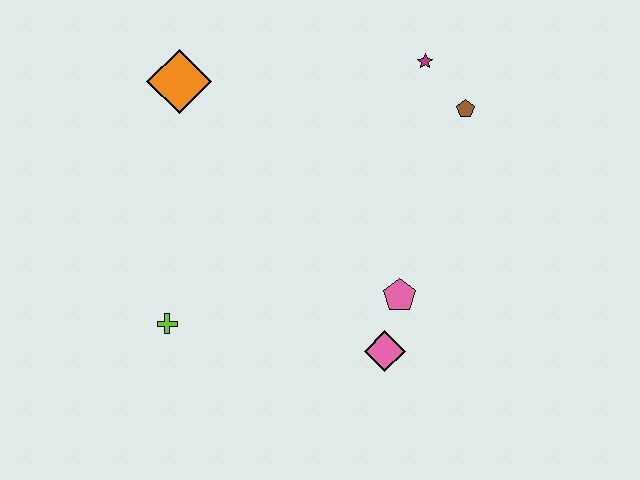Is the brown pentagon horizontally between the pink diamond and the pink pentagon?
No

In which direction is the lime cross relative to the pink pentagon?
The lime cross is to the left of the pink pentagon.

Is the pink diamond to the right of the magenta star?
No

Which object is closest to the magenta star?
The brown pentagon is closest to the magenta star.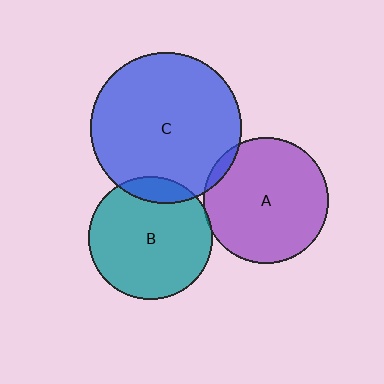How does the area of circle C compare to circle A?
Approximately 1.5 times.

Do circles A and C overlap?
Yes.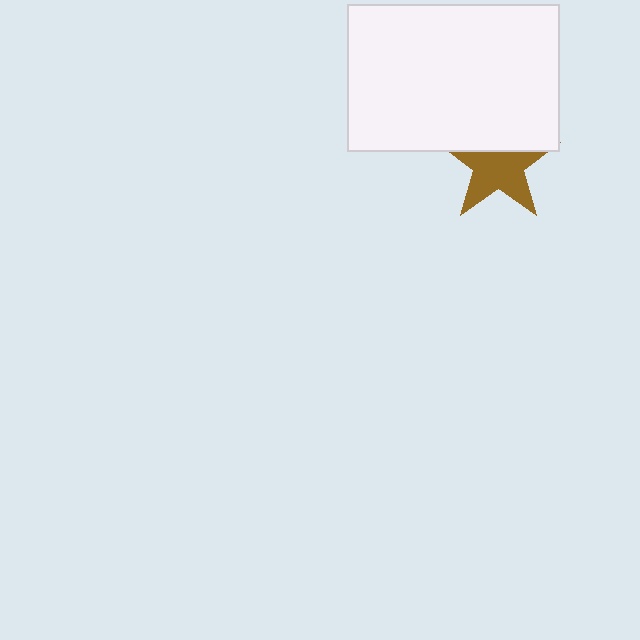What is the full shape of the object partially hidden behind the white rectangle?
The partially hidden object is a brown star.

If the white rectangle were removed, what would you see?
You would see the complete brown star.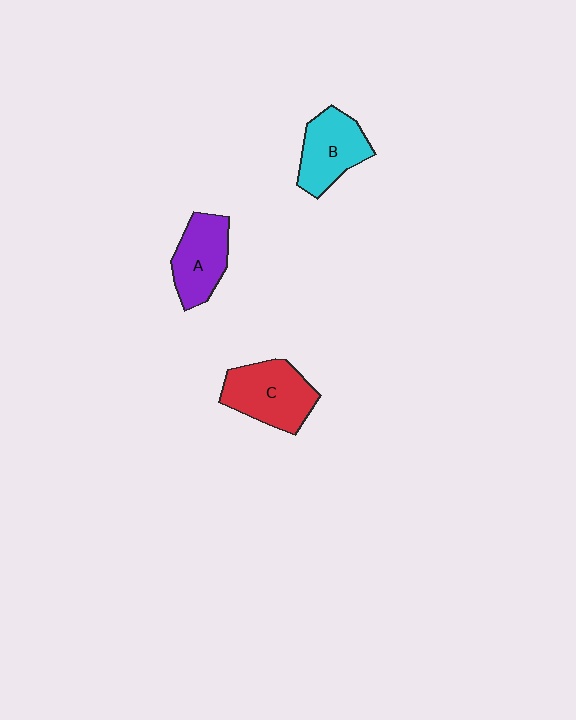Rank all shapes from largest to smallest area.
From largest to smallest: C (red), B (cyan), A (purple).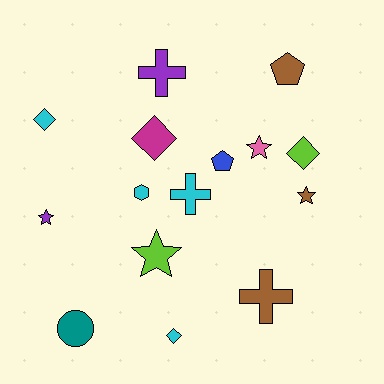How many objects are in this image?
There are 15 objects.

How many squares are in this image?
There are no squares.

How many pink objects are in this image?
There is 1 pink object.